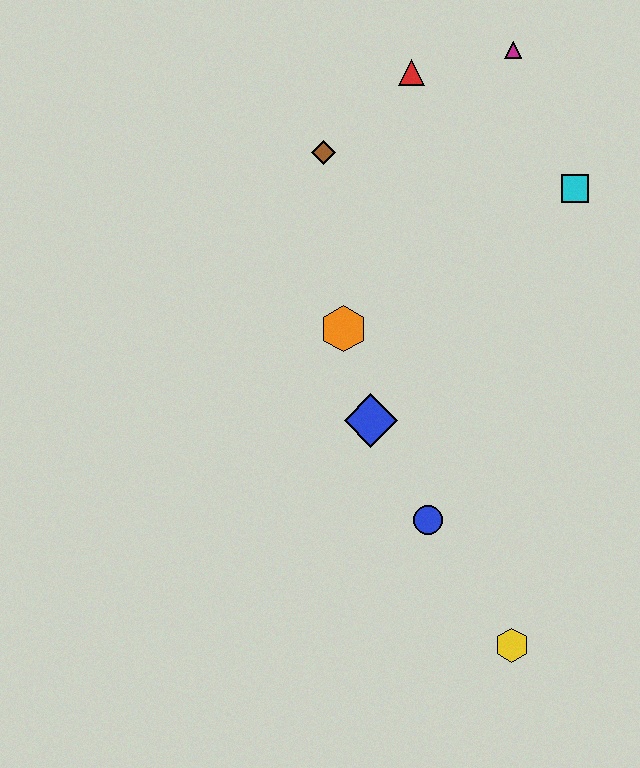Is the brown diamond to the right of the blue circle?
No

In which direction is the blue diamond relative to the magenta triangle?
The blue diamond is below the magenta triangle.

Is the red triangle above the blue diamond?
Yes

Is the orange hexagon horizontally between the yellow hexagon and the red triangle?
No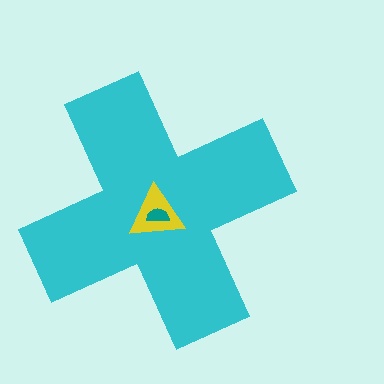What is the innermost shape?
The teal semicircle.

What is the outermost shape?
The cyan cross.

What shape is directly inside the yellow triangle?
The teal semicircle.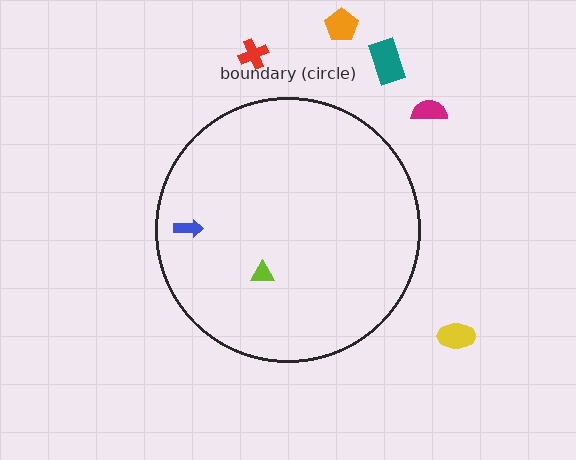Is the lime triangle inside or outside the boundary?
Inside.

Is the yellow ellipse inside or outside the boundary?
Outside.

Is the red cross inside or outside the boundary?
Outside.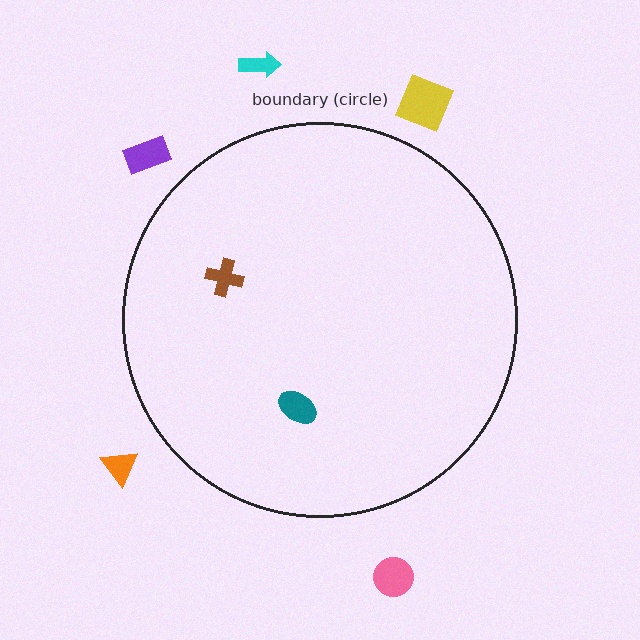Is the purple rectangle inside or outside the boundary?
Outside.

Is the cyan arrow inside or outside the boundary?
Outside.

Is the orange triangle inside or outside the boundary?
Outside.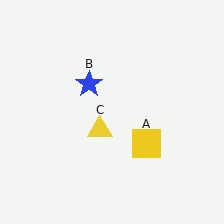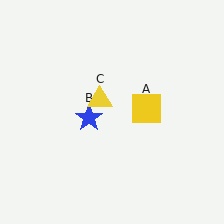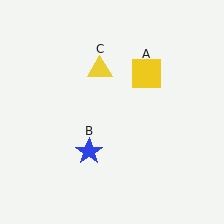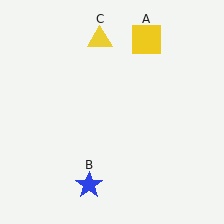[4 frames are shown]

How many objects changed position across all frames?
3 objects changed position: yellow square (object A), blue star (object B), yellow triangle (object C).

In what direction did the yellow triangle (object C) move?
The yellow triangle (object C) moved up.